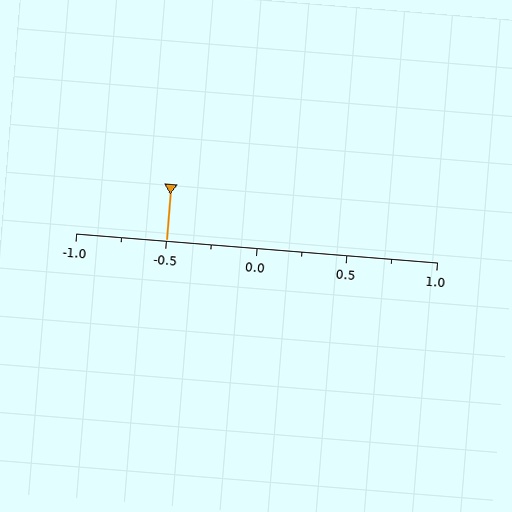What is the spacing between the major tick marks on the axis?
The major ticks are spaced 0.5 apart.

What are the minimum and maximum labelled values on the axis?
The axis runs from -1.0 to 1.0.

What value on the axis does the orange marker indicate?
The marker indicates approximately -0.5.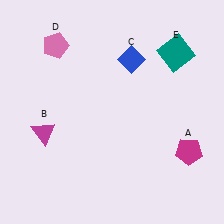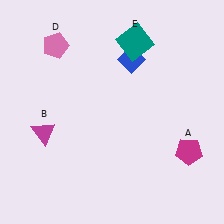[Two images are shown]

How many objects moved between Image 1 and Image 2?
1 object moved between the two images.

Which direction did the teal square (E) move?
The teal square (E) moved left.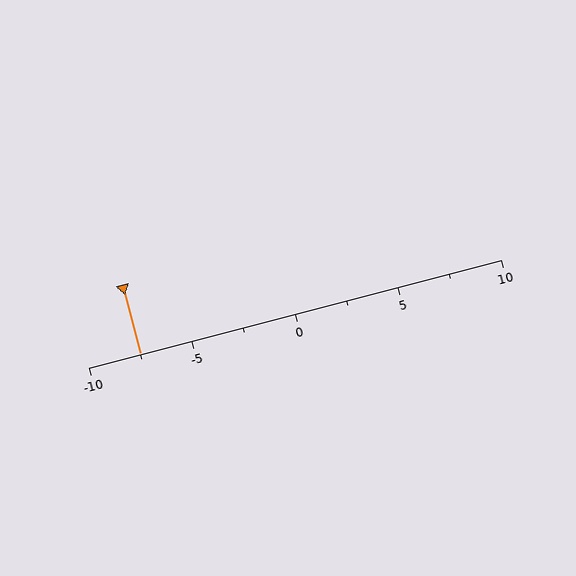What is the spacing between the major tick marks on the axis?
The major ticks are spaced 5 apart.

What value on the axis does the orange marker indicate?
The marker indicates approximately -7.5.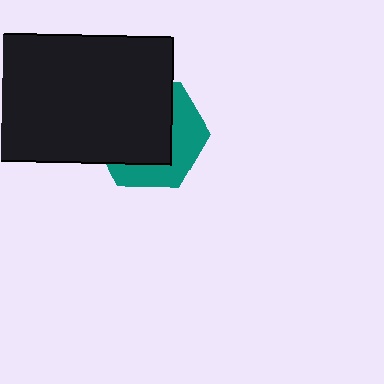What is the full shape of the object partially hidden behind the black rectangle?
The partially hidden object is a teal hexagon.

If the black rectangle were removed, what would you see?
You would see the complete teal hexagon.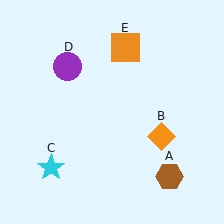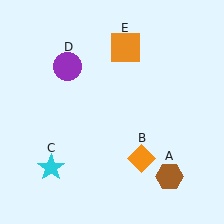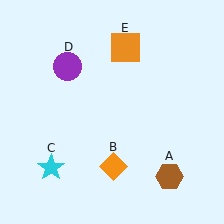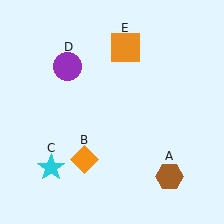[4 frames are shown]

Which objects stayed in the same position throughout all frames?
Brown hexagon (object A) and cyan star (object C) and purple circle (object D) and orange square (object E) remained stationary.